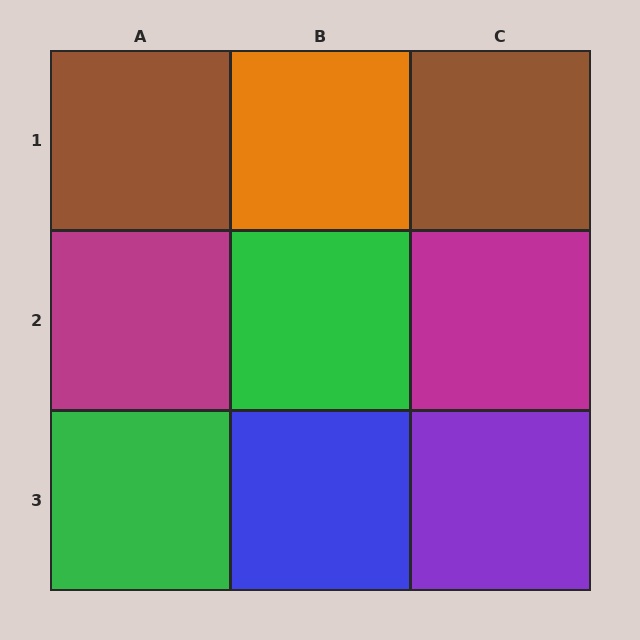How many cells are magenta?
2 cells are magenta.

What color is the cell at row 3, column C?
Purple.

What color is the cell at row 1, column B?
Orange.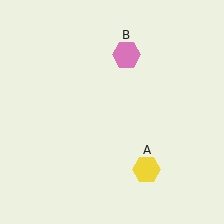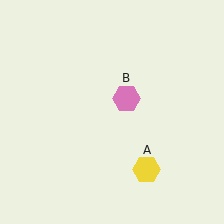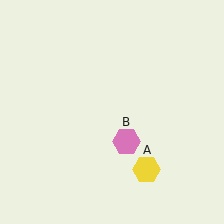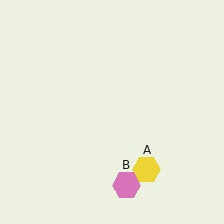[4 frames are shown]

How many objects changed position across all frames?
1 object changed position: pink hexagon (object B).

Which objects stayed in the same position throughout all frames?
Yellow hexagon (object A) remained stationary.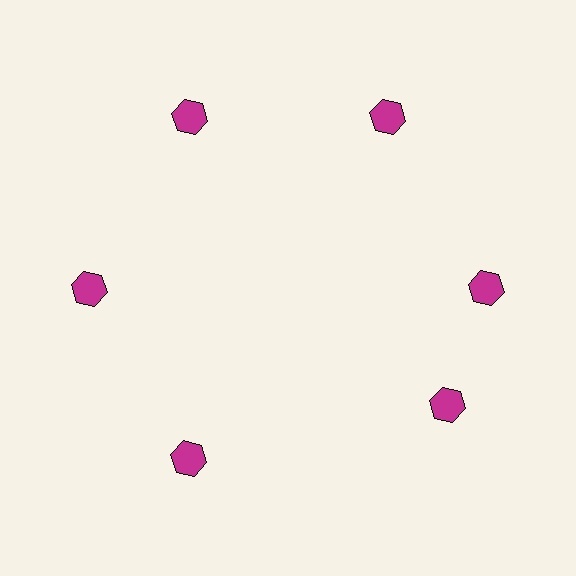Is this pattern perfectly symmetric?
No. The 6 magenta hexagons are arranged in a ring, but one element near the 5 o'clock position is rotated out of alignment along the ring, breaking the 6-fold rotational symmetry.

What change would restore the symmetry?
The symmetry would be restored by rotating it back into even spacing with its neighbors so that all 6 hexagons sit at equal angles and equal distance from the center.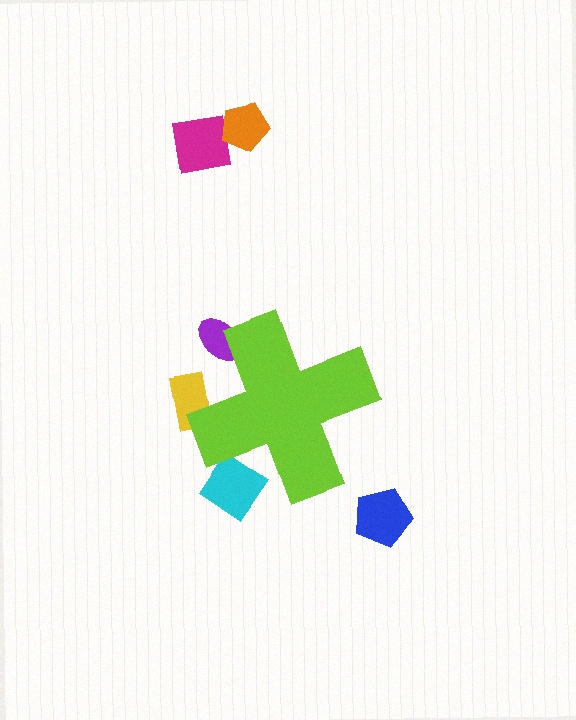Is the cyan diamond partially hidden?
Yes, the cyan diamond is partially hidden behind the lime cross.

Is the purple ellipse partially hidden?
Yes, the purple ellipse is partially hidden behind the lime cross.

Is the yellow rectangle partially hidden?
Yes, the yellow rectangle is partially hidden behind the lime cross.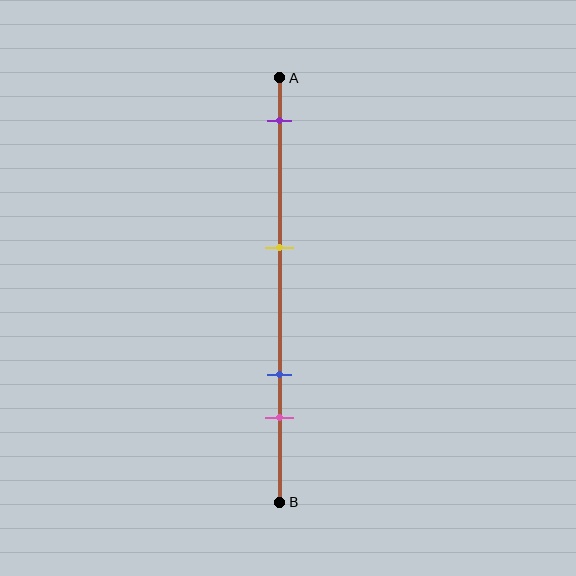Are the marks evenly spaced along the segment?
No, the marks are not evenly spaced.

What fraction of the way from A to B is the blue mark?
The blue mark is approximately 70% (0.7) of the way from A to B.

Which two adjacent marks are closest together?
The blue and pink marks are the closest adjacent pair.